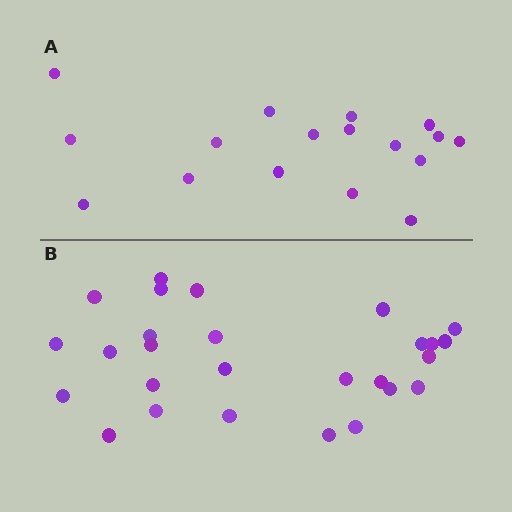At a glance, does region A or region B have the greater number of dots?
Region B (the bottom region) has more dots.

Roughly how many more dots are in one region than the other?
Region B has roughly 10 or so more dots than region A.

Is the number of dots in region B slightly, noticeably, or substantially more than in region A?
Region B has substantially more. The ratio is roughly 1.6 to 1.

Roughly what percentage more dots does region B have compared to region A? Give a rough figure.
About 60% more.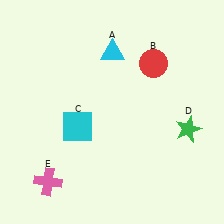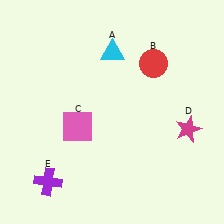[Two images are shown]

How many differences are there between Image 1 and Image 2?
There are 3 differences between the two images.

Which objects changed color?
C changed from cyan to pink. D changed from green to magenta. E changed from pink to purple.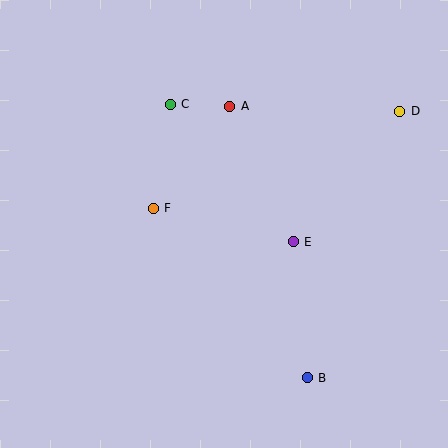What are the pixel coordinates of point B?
Point B is at (307, 378).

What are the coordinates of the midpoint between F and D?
The midpoint between F and D is at (276, 160).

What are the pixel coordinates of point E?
Point E is at (293, 242).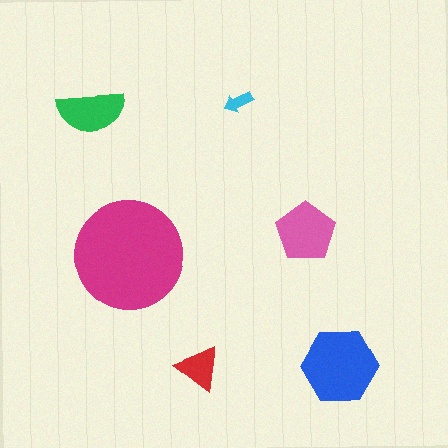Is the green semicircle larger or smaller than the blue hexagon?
Smaller.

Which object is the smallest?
The cyan arrow.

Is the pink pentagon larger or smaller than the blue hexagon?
Smaller.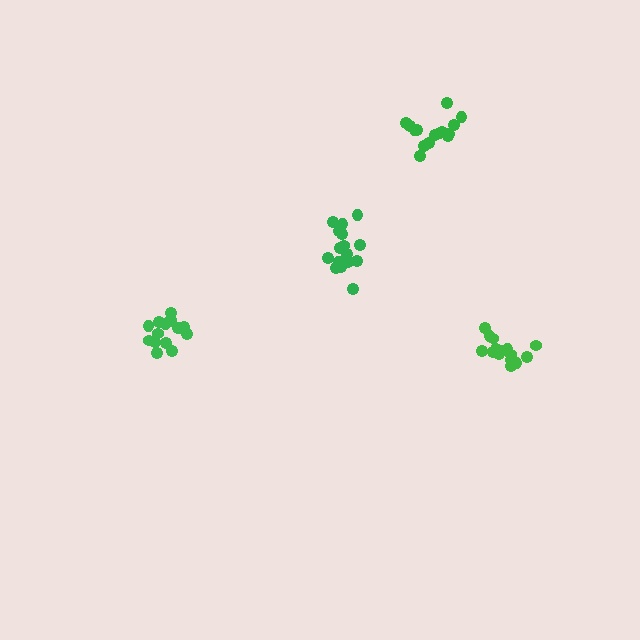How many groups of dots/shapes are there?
There are 4 groups.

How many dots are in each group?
Group 1: 15 dots, Group 2: 17 dots, Group 3: 15 dots, Group 4: 16 dots (63 total).